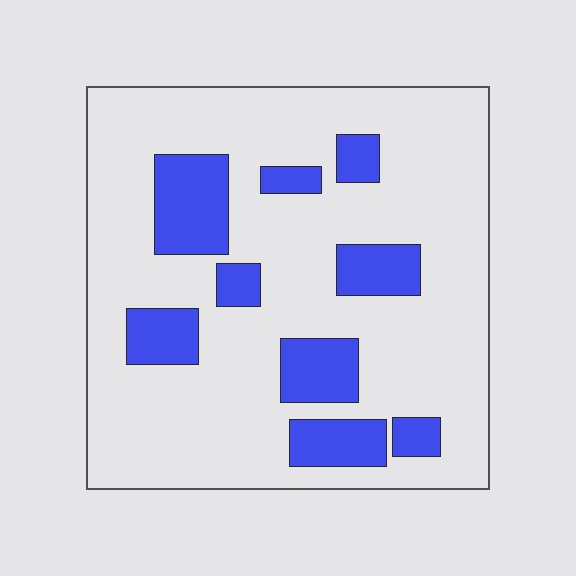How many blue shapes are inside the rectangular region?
9.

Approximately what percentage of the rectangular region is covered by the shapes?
Approximately 20%.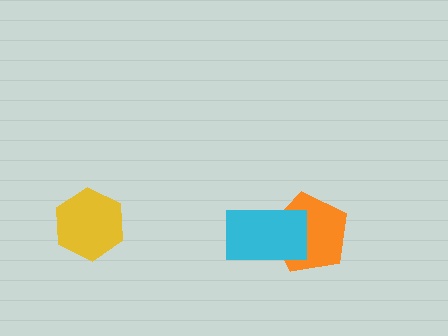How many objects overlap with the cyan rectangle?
1 object overlaps with the cyan rectangle.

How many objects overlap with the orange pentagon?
1 object overlaps with the orange pentagon.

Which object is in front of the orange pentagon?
The cyan rectangle is in front of the orange pentagon.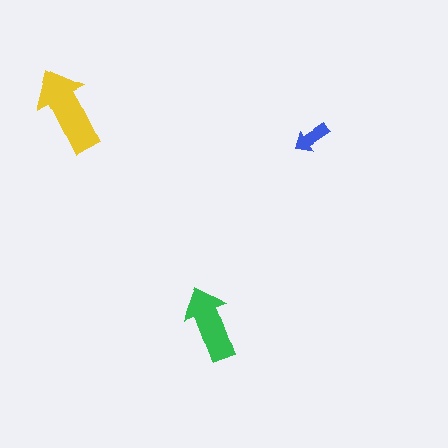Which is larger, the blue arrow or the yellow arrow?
The yellow one.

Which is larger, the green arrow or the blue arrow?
The green one.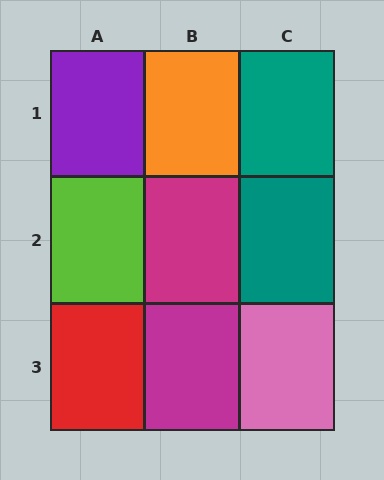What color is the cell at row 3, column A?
Red.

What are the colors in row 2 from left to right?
Lime, magenta, teal.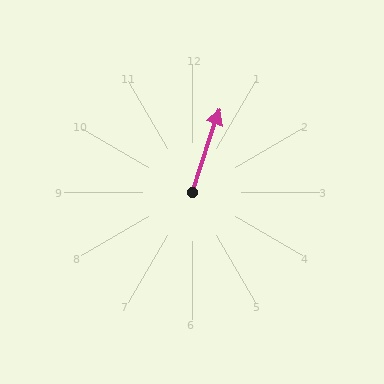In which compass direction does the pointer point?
North.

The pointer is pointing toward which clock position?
Roughly 1 o'clock.